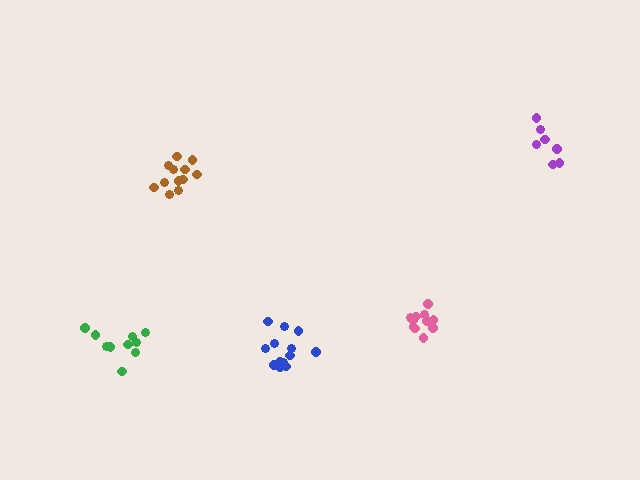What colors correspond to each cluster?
The clusters are colored: pink, purple, brown, blue, green.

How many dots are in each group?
Group 1: 12 dots, Group 2: 7 dots, Group 3: 12 dots, Group 4: 13 dots, Group 5: 11 dots (55 total).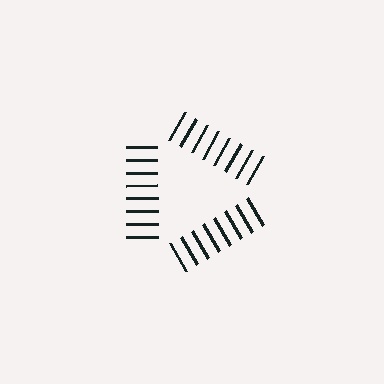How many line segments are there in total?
24 — 8 along each of the 3 edges.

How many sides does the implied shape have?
3 sides — the line-ends trace a triangle.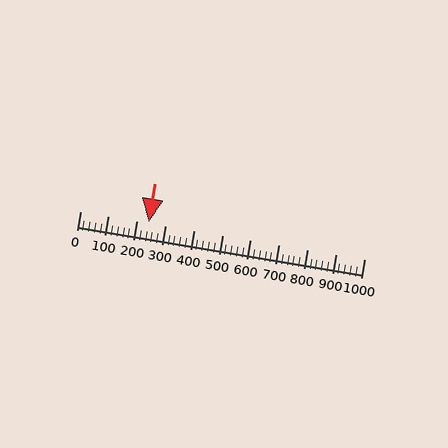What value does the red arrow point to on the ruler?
The red arrow points to approximately 240.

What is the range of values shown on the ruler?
The ruler shows values from 0 to 1000.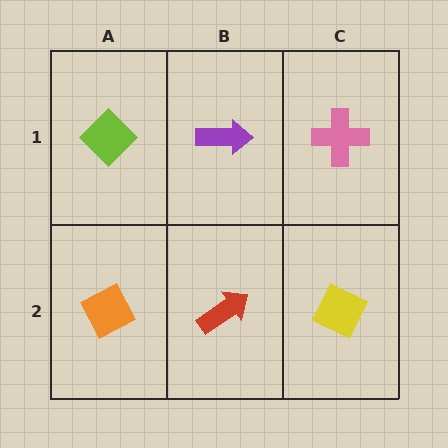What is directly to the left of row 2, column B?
An orange diamond.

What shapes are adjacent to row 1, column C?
A yellow diamond (row 2, column C), a purple arrow (row 1, column B).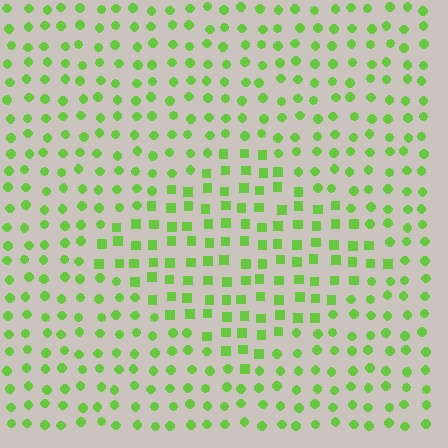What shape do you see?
I see a diamond.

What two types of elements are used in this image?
The image uses squares inside the diamond region and circles outside it.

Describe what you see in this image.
The image is filled with small lime elements arranged in a uniform grid. A diamond-shaped region contains squares, while the surrounding area contains circles. The boundary is defined purely by the change in element shape.